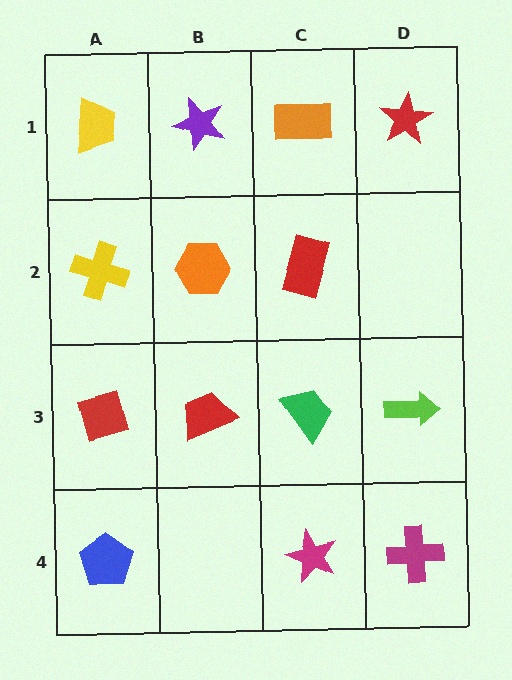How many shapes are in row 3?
4 shapes.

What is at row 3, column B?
A red trapezoid.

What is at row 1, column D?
A red star.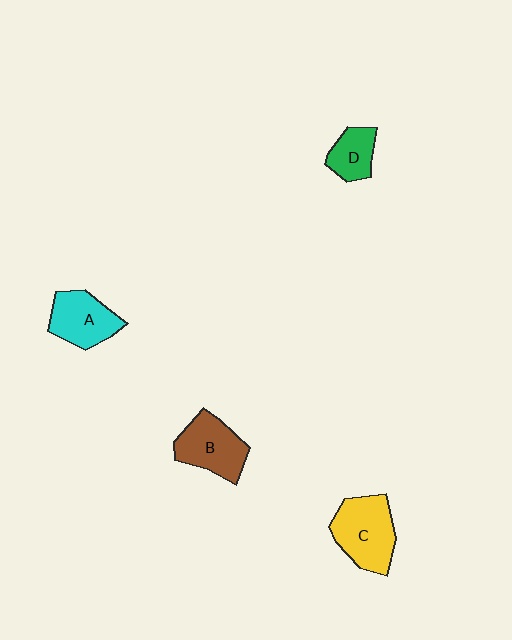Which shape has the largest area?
Shape C (yellow).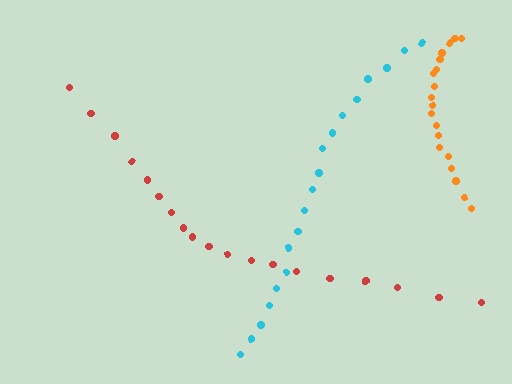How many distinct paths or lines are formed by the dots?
There are 3 distinct paths.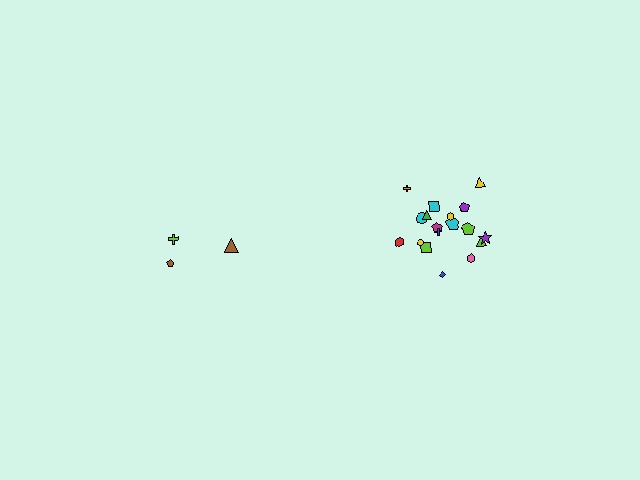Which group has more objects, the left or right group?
The right group.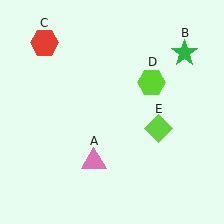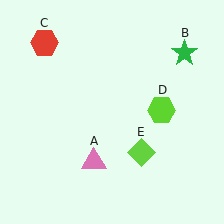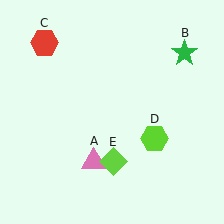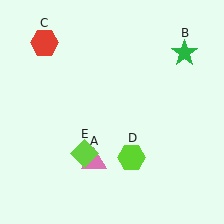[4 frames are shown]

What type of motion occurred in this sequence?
The lime hexagon (object D), lime diamond (object E) rotated clockwise around the center of the scene.